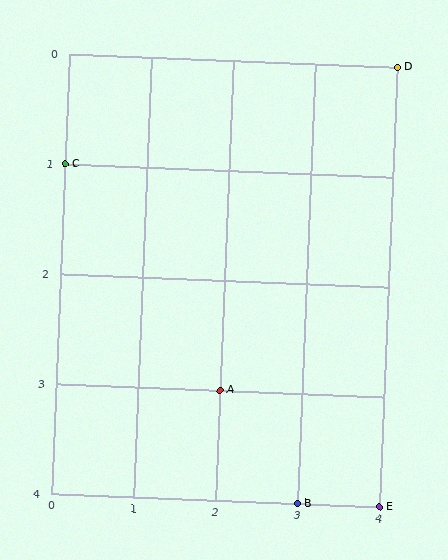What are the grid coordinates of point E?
Point E is at grid coordinates (4, 4).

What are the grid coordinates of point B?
Point B is at grid coordinates (3, 4).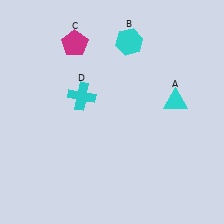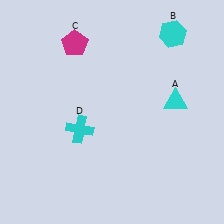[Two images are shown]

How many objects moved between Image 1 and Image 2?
2 objects moved between the two images.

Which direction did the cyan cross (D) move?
The cyan cross (D) moved down.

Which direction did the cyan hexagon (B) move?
The cyan hexagon (B) moved right.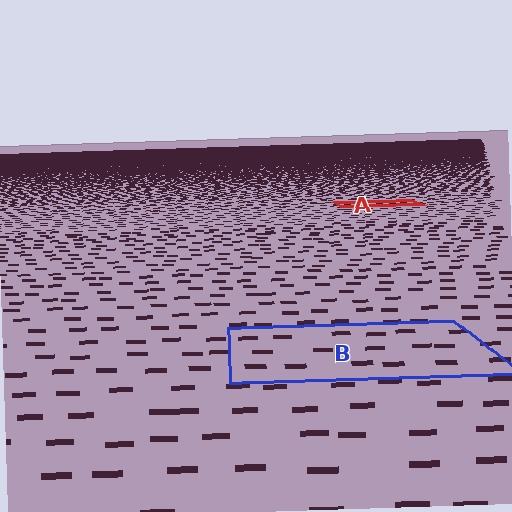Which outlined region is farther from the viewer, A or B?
Region A is farther from the viewer — the texture elements inside it appear smaller and more densely packed.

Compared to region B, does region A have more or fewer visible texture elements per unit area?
Region A has more texture elements per unit area — they are packed more densely because it is farther away.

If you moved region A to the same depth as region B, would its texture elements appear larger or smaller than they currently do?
They would appear larger. At a closer depth, the same texture elements are projected at a bigger on-screen size.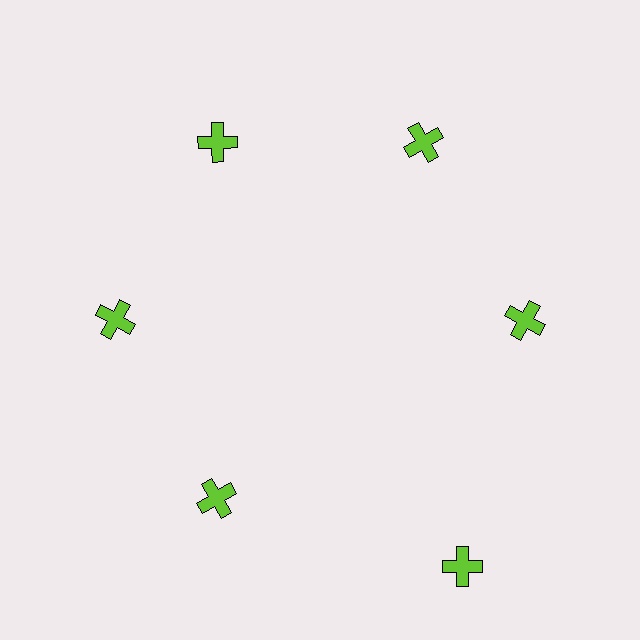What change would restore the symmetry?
The symmetry would be restored by moving it inward, back onto the ring so that all 6 crosses sit at equal angles and equal distance from the center.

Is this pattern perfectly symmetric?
No. The 6 lime crosses are arranged in a ring, but one element near the 5 o'clock position is pushed outward from the center, breaking the 6-fold rotational symmetry.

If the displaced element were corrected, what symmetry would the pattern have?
It would have 6-fold rotational symmetry — the pattern would map onto itself every 60 degrees.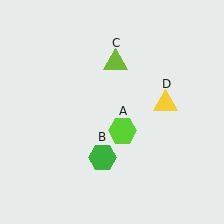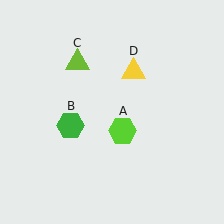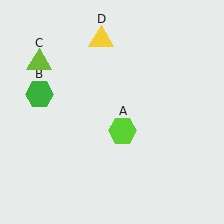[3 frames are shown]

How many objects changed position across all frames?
3 objects changed position: green hexagon (object B), lime triangle (object C), yellow triangle (object D).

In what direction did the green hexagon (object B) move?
The green hexagon (object B) moved up and to the left.